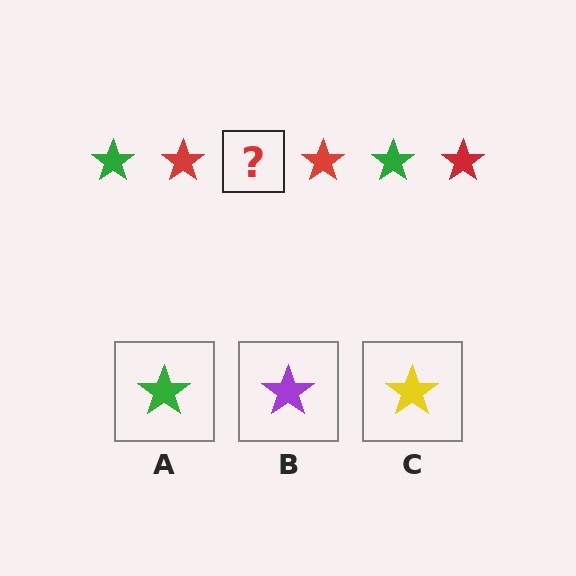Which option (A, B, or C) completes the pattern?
A.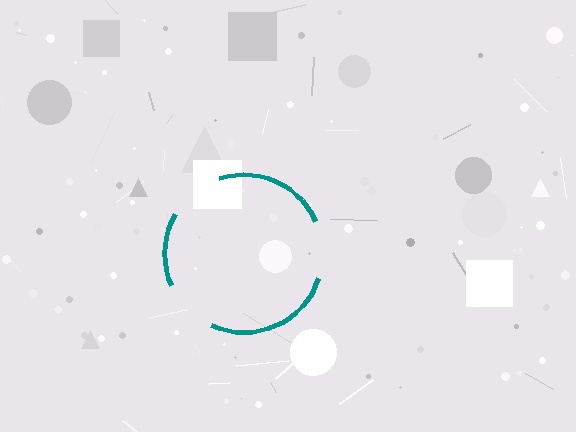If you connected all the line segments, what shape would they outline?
They would outline a circle.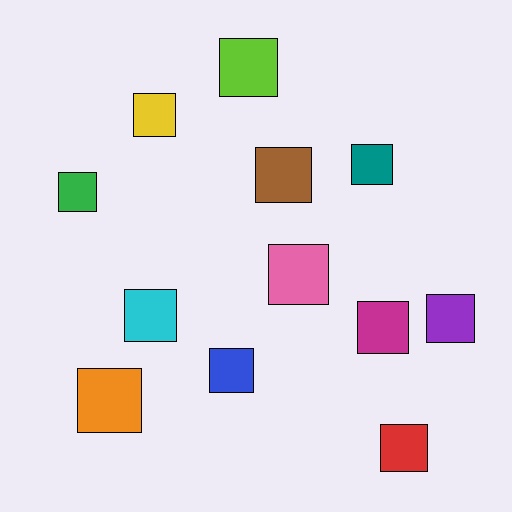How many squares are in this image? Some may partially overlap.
There are 12 squares.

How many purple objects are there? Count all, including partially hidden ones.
There is 1 purple object.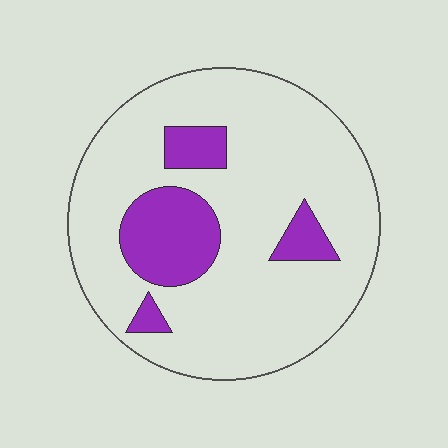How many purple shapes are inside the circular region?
4.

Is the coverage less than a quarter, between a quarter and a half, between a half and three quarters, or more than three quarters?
Less than a quarter.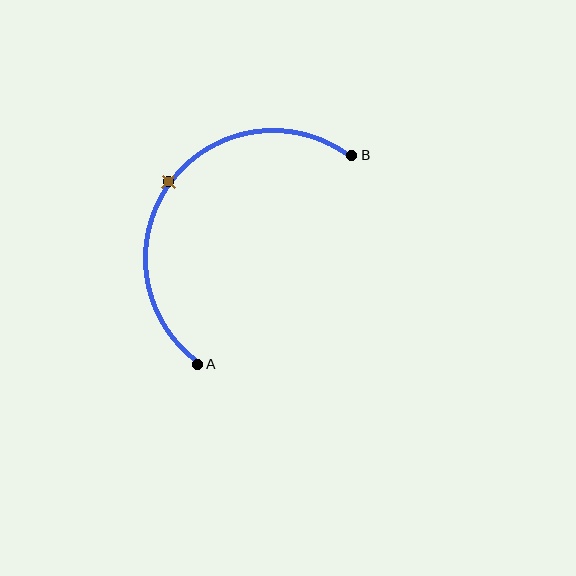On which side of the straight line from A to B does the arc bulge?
The arc bulges above and to the left of the straight line connecting A and B.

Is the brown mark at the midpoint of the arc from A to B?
Yes. The brown mark lies on the arc at equal arc-length from both A and B — it is the arc midpoint.